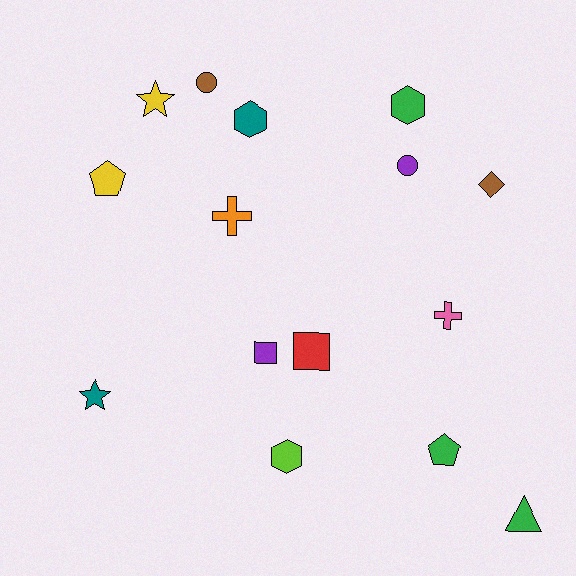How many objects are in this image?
There are 15 objects.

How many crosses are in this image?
There are 2 crosses.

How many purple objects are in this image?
There are 2 purple objects.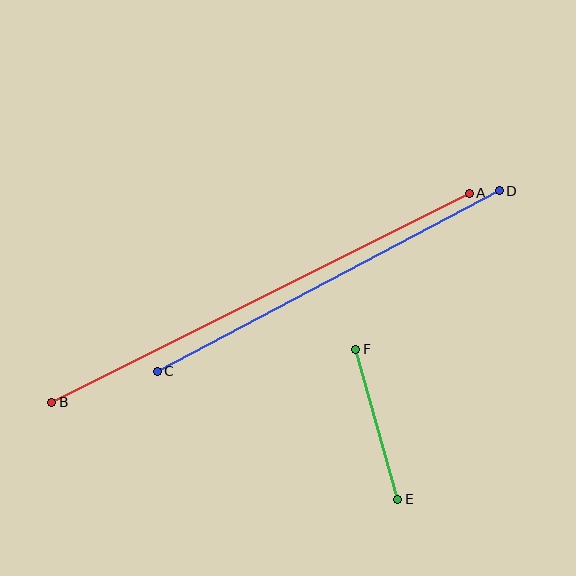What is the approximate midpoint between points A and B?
The midpoint is at approximately (261, 298) pixels.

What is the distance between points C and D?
The distance is approximately 387 pixels.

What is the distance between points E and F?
The distance is approximately 156 pixels.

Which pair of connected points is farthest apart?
Points A and B are farthest apart.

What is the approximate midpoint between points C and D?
The midpoint is at approximately (328, 281) pixels.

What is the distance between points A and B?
The distance is approximately 467 pixels.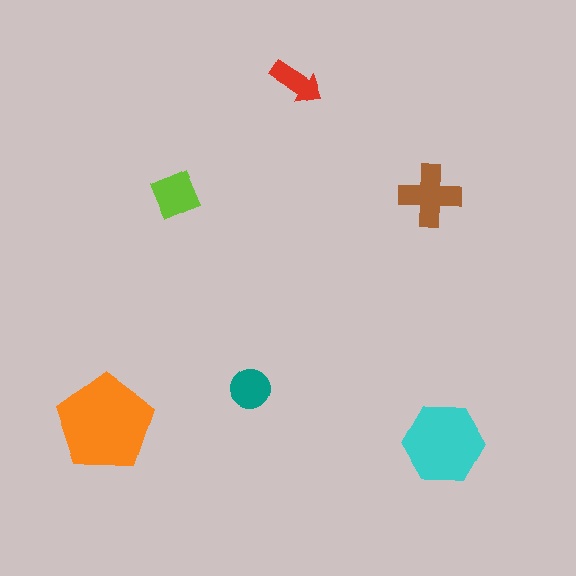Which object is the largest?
The orange pentagon.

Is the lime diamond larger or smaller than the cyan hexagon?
Smaller.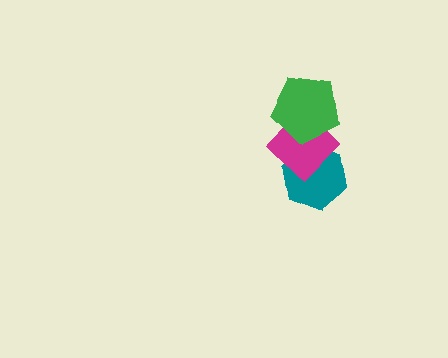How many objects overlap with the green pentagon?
1 object overlaps with the green pentagon.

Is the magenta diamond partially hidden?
Yes, it is partially covered by another shape.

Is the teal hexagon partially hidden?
Yes, it is partially covered by another shape.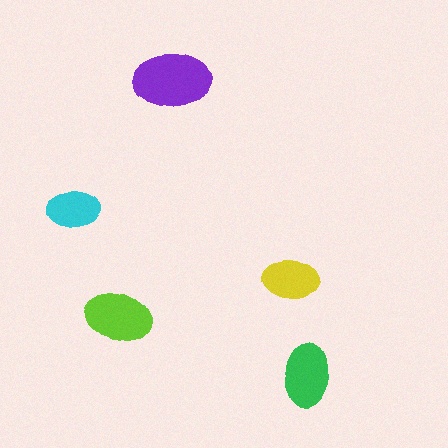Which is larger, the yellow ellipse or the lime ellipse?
The lime one.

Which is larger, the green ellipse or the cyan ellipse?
The green one.